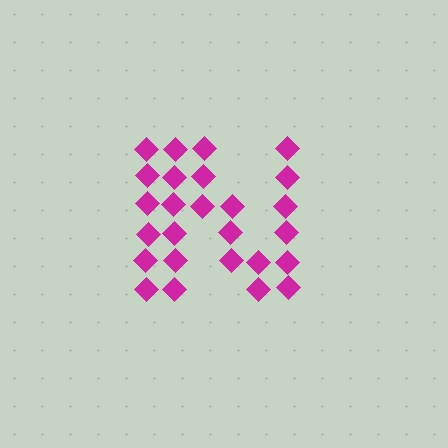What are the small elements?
The small elements are diamonds.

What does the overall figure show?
The overall figure shows the letter N.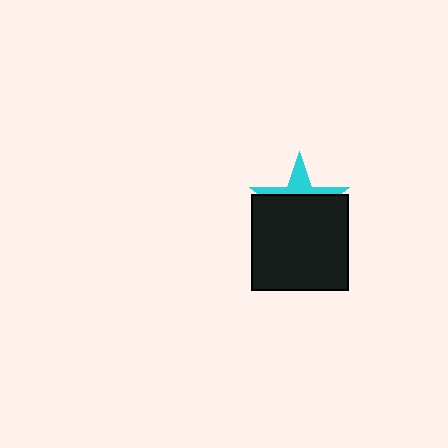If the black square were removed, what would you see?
You would see the complete cyan star.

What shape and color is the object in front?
The object in front is a black square.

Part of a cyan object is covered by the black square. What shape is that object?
It is a star.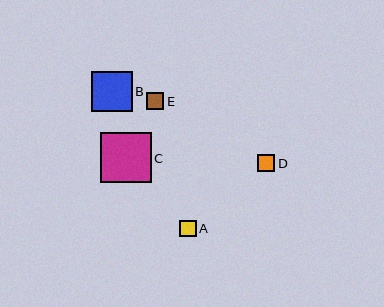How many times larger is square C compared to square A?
Square C is approximately 3.0 times the size of square A.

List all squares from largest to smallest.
From largest to smallest: C, B, D, E, A.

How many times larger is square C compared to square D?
Square C is approximately 2.9 times the size of square D.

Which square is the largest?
Square C is the largest with a size of approximately 50 pixels.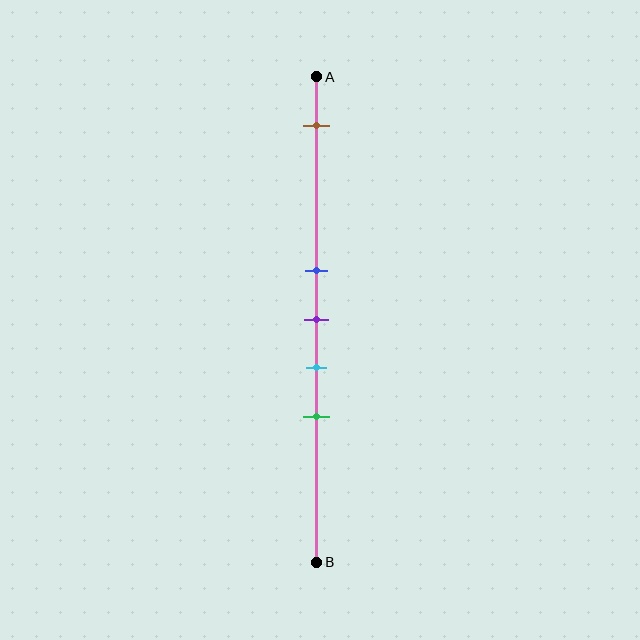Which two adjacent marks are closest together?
The blue and purple marks are the closest adjacent pair.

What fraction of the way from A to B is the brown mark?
The brown mark is approximately 10% (0.1) of the way from A to B.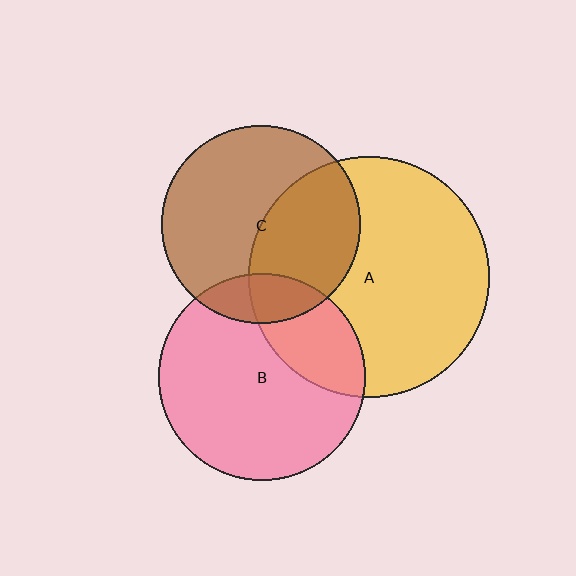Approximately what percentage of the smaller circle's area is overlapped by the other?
Approximately 40%.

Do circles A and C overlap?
Yes.